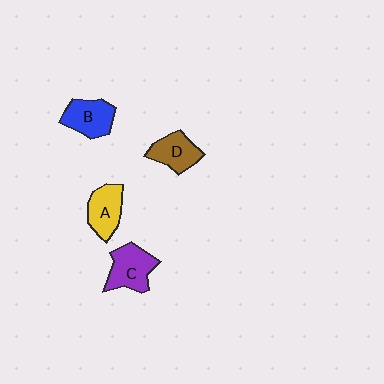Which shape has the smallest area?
Shape D (brown).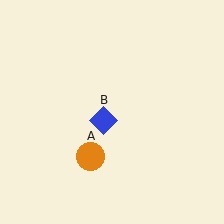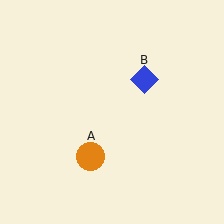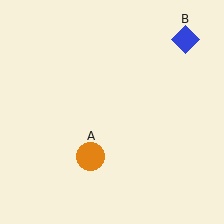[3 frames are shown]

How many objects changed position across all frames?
1 object changed position: blue diamond (object B).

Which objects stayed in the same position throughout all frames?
Orange circle (object A) remained stationary.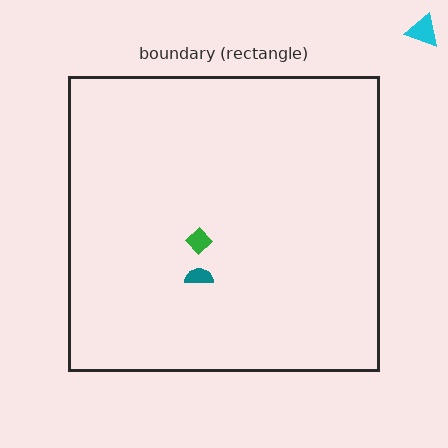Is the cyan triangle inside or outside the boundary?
Outside.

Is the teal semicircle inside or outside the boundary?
Inside.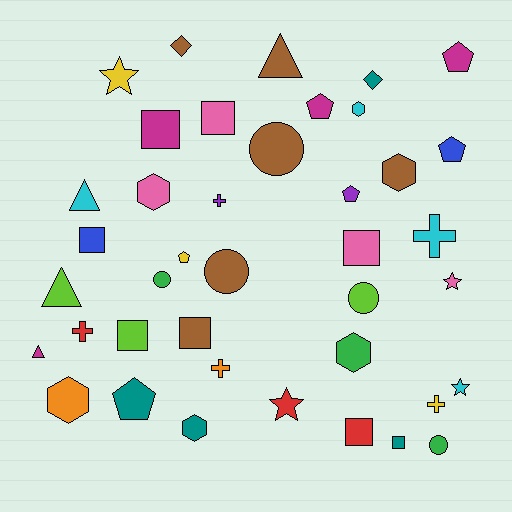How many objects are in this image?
There are 40 objects.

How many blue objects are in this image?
There are 2 blue objects.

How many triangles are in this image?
There are 4 triangles.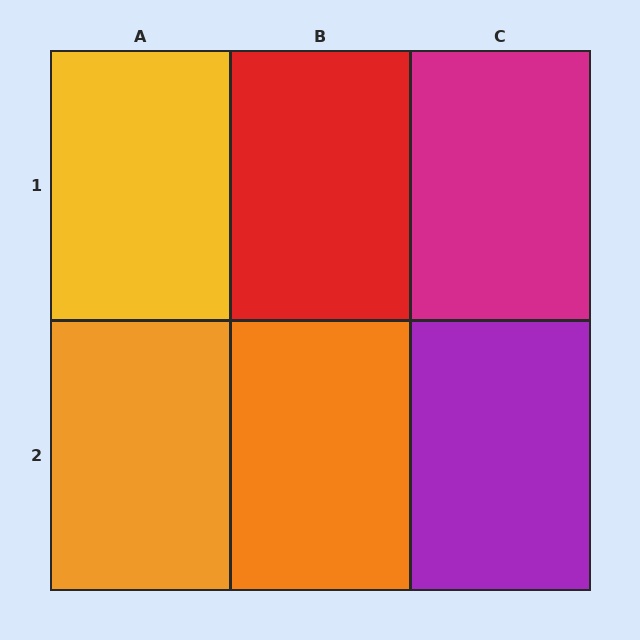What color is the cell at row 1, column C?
Magenta.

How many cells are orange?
2 cells are orange.